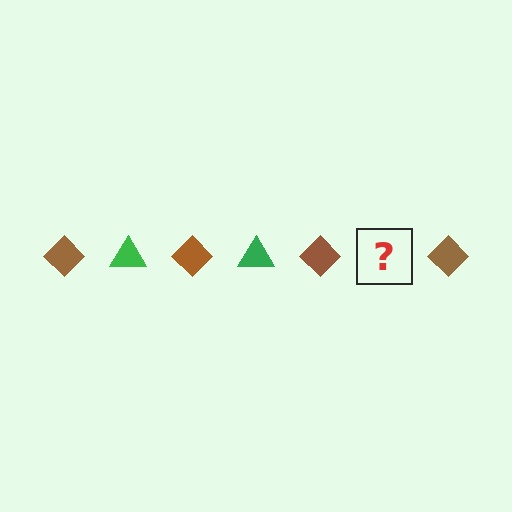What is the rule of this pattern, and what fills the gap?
The rule is that the pattern alternates between brown diamond and green triangle. The gap should be filled with a green triangle.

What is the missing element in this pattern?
The missing element is a green triangle.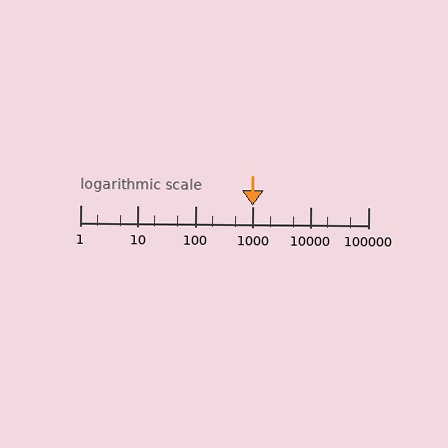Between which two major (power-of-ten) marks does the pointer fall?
The pointer is between 1000 and 10000.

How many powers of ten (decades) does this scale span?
The scale spans 5 decades, from 1 to 100000.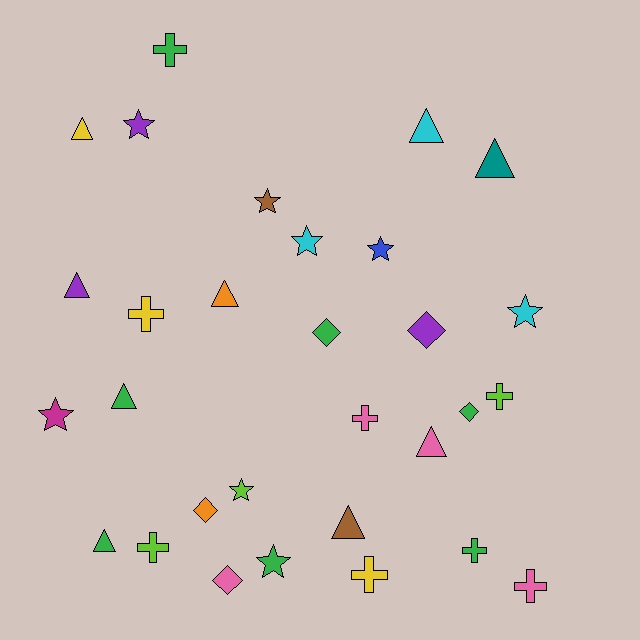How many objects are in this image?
There are 30 objects.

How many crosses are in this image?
There are 8 crosses.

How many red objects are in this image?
There are no red objects.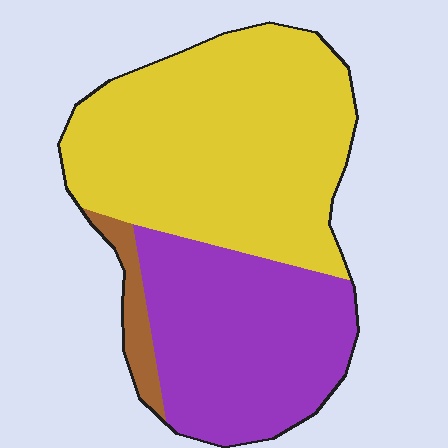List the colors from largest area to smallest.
From largest to smallest: yellow, purple, brown.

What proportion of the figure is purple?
Purple takes up about three eighths (3/8) of the figure.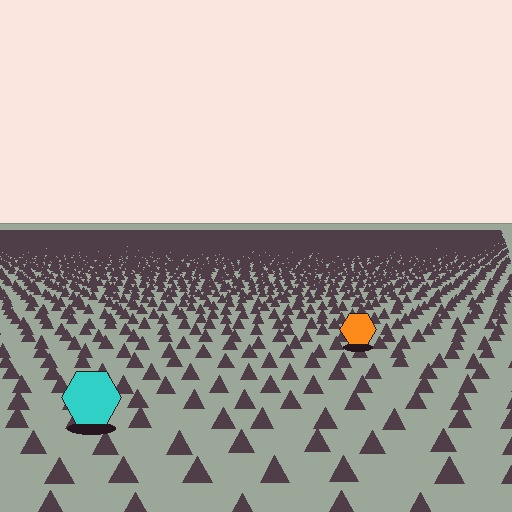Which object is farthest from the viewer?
The orange hexagon is farthest from the viewer. It appears smaller and the ground texture around it is denser.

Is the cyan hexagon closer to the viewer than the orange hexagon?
Yes. The cyan hexagon is closer — you can tell from the texture gradient: the ground texture is coarser near it.